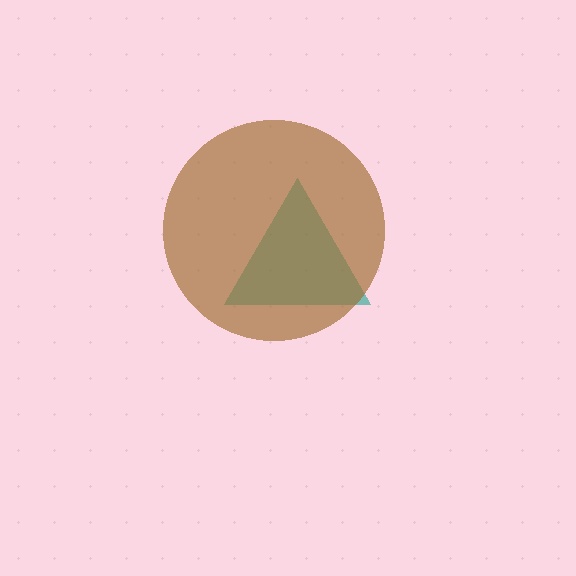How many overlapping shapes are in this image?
There are 2 overlapping shapes in the image.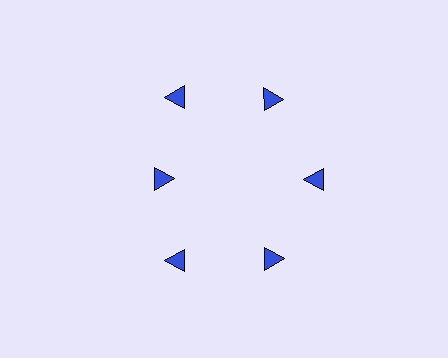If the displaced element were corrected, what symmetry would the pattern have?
It would have 6-fold rotational symmetry — the pattern would map onto itself every 60 degrees.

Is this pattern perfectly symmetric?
No. The 6 blue triangles are arranged in a ring, but one element near the 9 o'clock position is pulled inward toward the center, breaking the 6-fold rotational symmetry.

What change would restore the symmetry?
The symmetry would be restored by moving it outward, back onto the ring so that all 6 triangles sit at equal angles and equal distance from the center.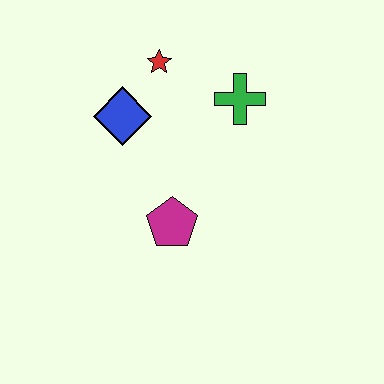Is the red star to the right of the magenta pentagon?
No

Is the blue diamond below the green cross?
Yes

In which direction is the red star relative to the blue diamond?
The red star is above the blue diamond.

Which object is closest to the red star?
The blue diamond is closest to the red star.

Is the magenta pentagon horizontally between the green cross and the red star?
Yes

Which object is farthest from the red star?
The magenta pentagon is farthest from the red star.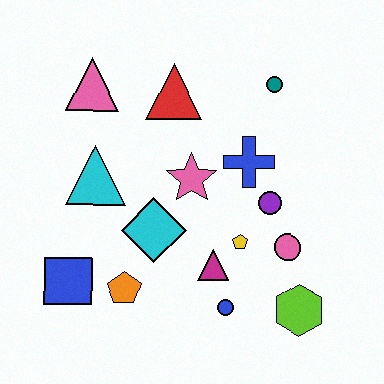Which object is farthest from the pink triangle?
The lime hexagon is farthest from the pink triangle.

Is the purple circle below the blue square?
No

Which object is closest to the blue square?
The orange pentagon is closest to the blue square.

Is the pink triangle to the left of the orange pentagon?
Yes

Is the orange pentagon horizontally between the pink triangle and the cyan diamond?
Yes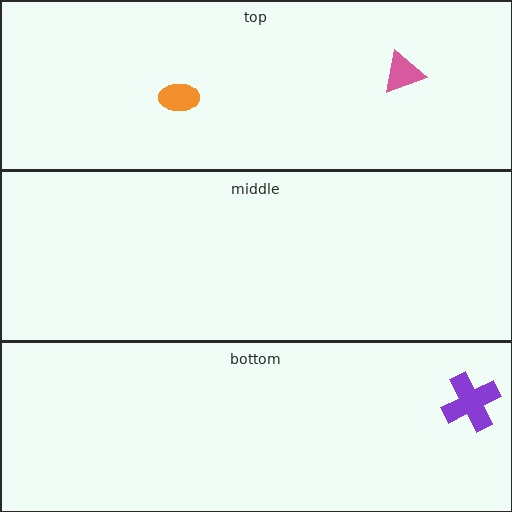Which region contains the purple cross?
The bottom region.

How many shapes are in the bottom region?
1.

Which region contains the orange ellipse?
The top region.